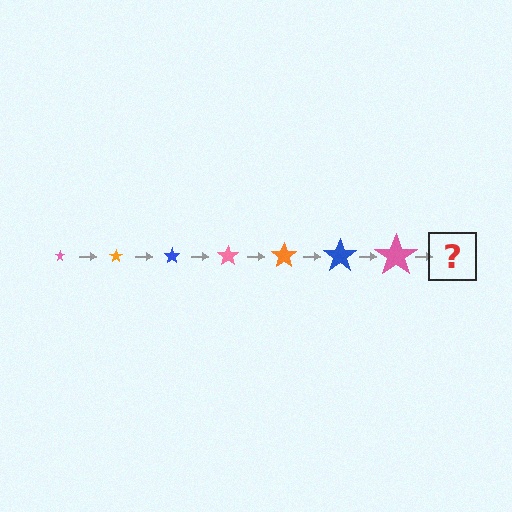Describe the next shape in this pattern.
It should be an orange star, larger than the previous one.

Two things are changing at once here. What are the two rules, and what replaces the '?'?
The two rules are that the star grows larger each step and the color cycles through pink, orange, and blue. The '?' should be an orange star, larger than the previous one.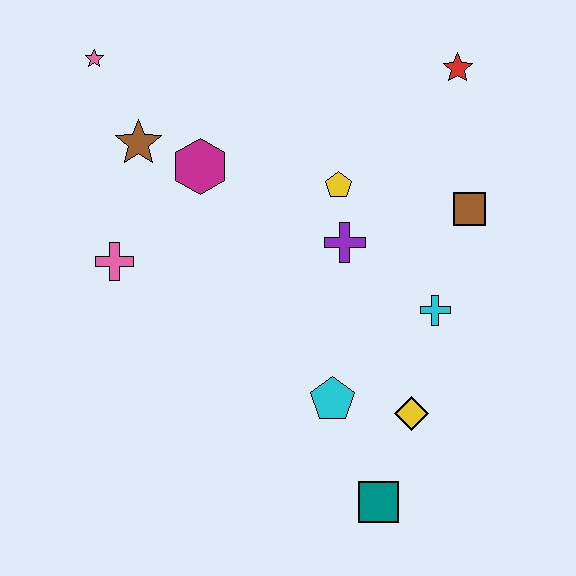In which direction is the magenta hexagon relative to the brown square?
The magenta hexagon is to the left of the brown square.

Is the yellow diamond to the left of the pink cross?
No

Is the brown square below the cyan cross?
No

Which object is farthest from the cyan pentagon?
The pink star is farthest from the cyan pentagon.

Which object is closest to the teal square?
The yellow diamond is closest to the teal square.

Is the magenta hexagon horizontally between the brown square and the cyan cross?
No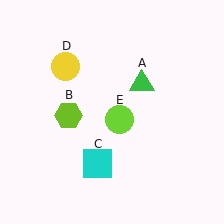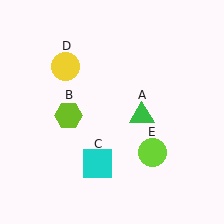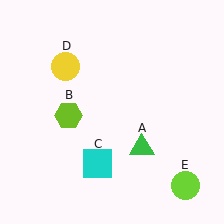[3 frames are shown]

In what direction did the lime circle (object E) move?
The lime circle (object E) moved down and to the right.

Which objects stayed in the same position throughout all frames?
Lime hexagon (object B) and cyan square (object C) and yellow circle (object D) remained stationary.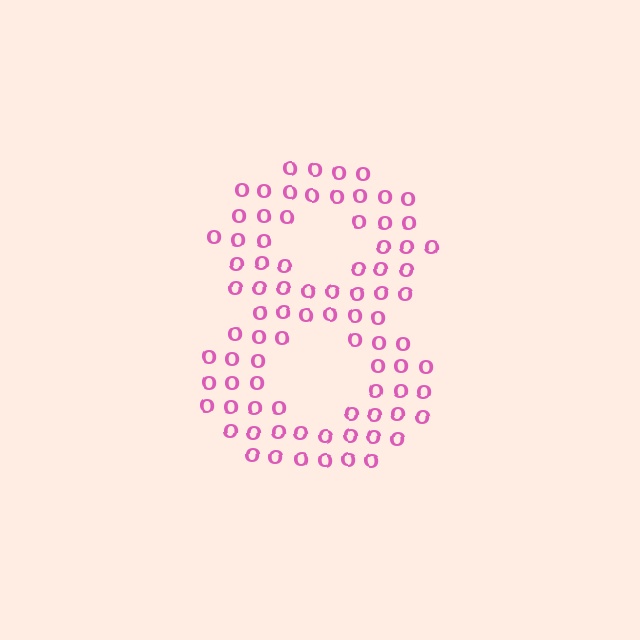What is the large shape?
The large shape is the digit 8.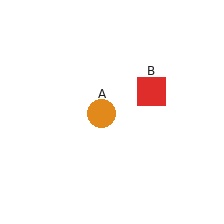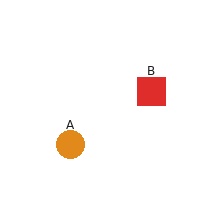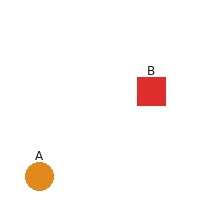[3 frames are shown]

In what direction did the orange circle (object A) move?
The orange circle (object A) moved down and to the left.